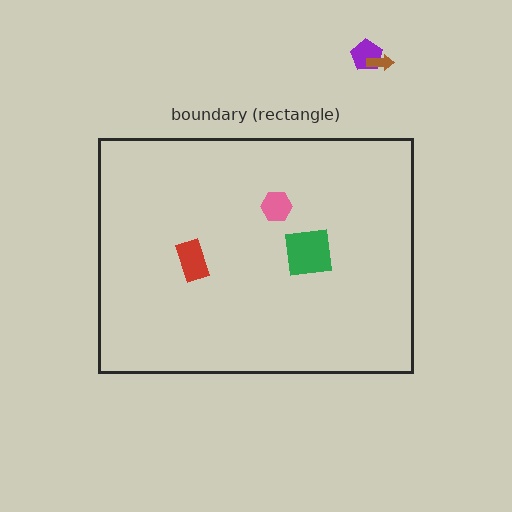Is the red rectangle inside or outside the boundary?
Inside.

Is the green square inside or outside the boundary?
Inside.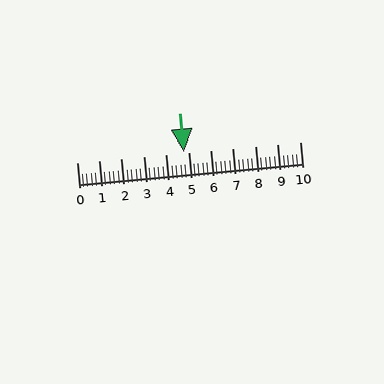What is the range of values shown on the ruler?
The ruler shows values from 0 to 10.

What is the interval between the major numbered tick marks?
The major tick marks are spaced 1 units apart.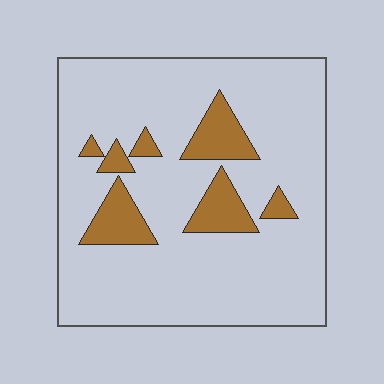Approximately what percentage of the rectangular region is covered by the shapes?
Approximately 15%.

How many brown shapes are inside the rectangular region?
7.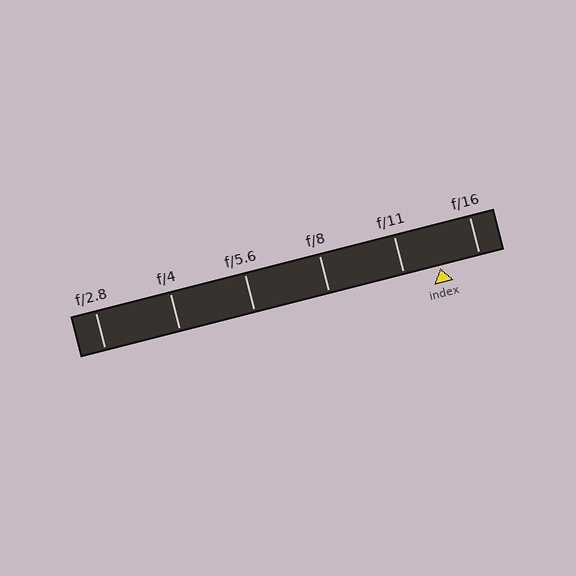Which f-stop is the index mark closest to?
The index mark is closest to f/11.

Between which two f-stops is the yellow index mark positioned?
The index mark is between f/11 and f/16.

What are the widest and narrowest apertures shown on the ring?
The widest aperture shown is f/2.8 and the narrowest is f/16.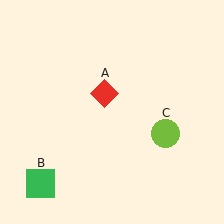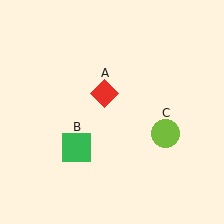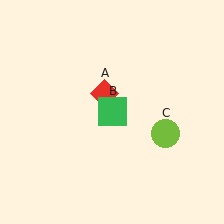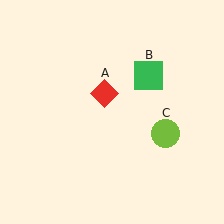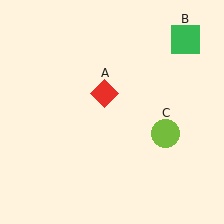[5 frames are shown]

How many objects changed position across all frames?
1 object changed position: green square (object B).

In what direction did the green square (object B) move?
The green square (object B) moved up and to the right.